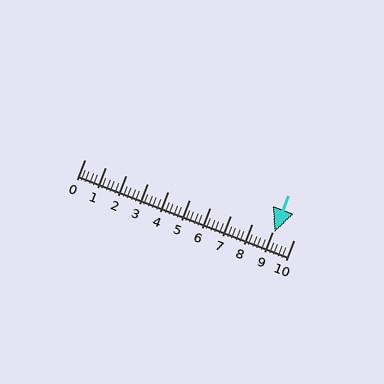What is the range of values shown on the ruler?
The ruler shows values from 0 to 10.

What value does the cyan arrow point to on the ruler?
The cyan arrow points to approximately 9.1.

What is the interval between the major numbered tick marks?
The major tick marks are spaced 1 units apart.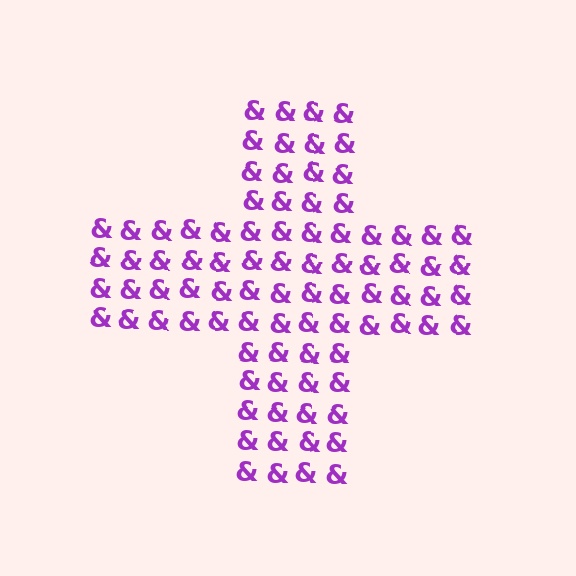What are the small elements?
The small elements are ampersands.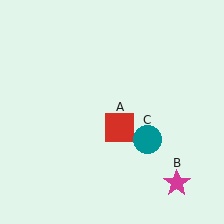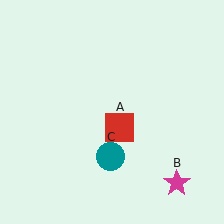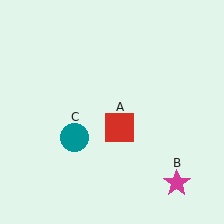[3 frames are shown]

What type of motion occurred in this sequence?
The teal circle (object C) rotated clockwise around the center of the scene.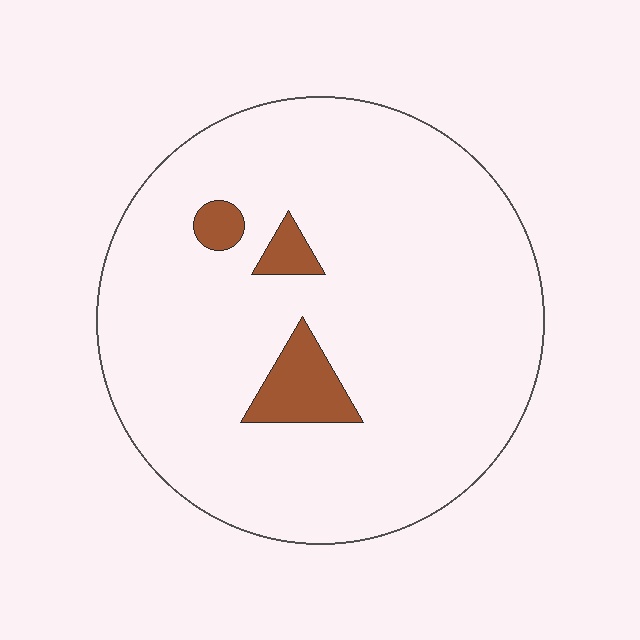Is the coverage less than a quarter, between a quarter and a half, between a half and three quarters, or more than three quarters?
Less than a quarter.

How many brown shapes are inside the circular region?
3.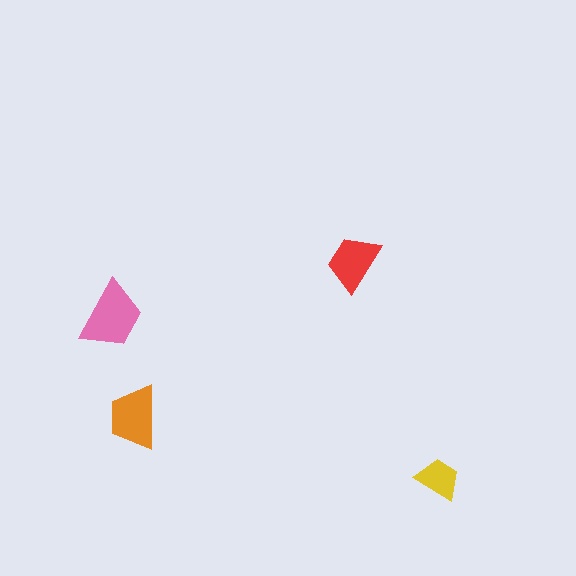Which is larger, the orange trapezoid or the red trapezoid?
The orange one.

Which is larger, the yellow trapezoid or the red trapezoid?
The red one.